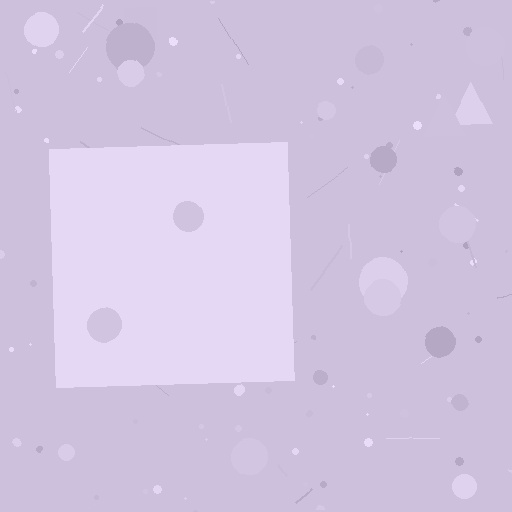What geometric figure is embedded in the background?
A square is embedded in the background.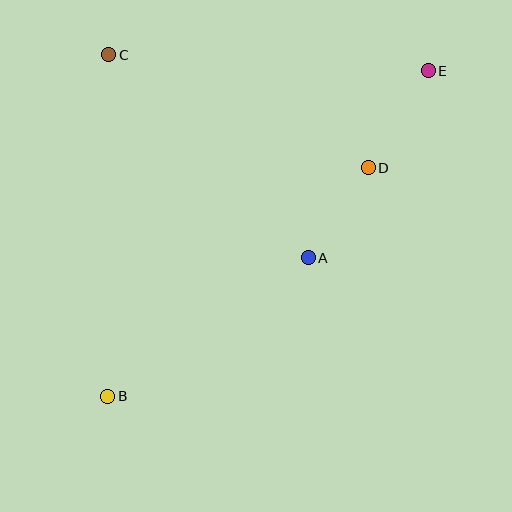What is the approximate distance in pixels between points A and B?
The distance between A and B is approximately 244 pixels.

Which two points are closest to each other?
Points A and D are closest to each other.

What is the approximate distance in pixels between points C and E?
The distance between C and E is approximately 320 pixels.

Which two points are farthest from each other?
Points B and E are farthest from each other.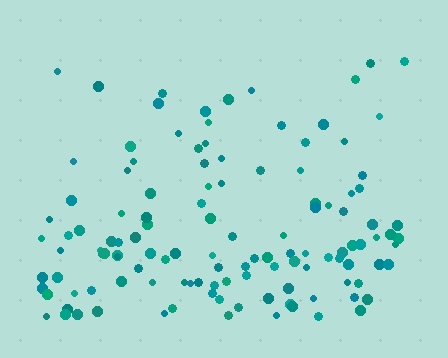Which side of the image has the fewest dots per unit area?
The top.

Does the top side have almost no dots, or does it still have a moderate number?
Still a moderate number, just noticeably fewer than the bottom.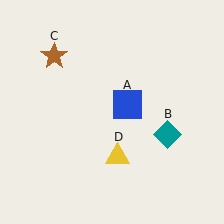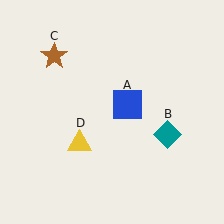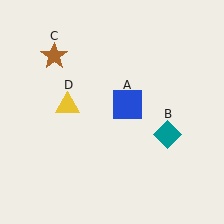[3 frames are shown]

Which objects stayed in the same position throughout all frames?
Blue square (object A) and teal diamond (object B) and brown star (object C) remained stationary.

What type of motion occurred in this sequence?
The yellow triangle (object D) rotated clockwise around the center of the scene.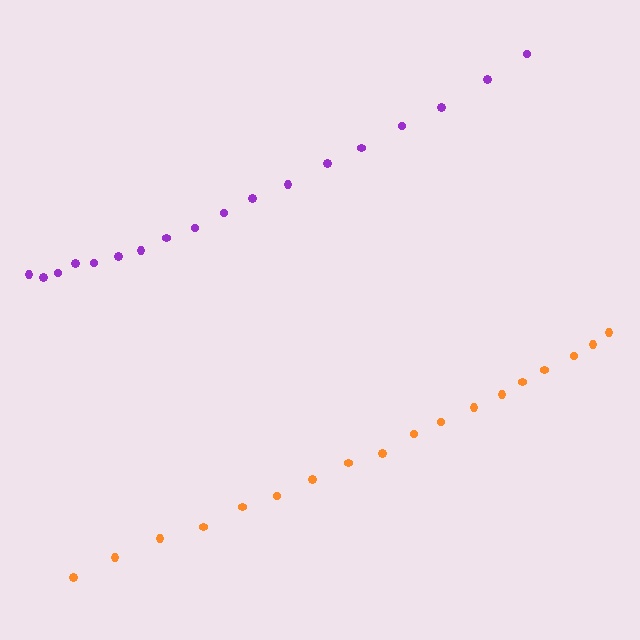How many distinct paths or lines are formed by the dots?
There are 2 distinct paths.